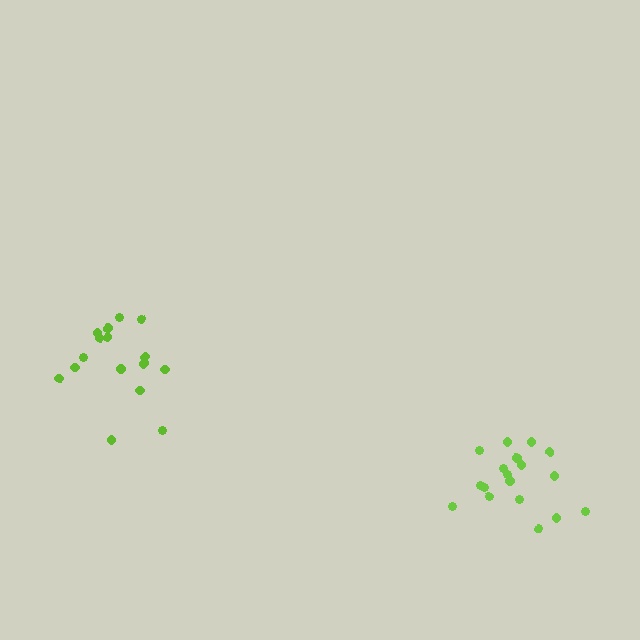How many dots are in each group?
Group 1: 18 dots, Group 2: 16 dots (34 total).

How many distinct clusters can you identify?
There are 2 distinct clusters.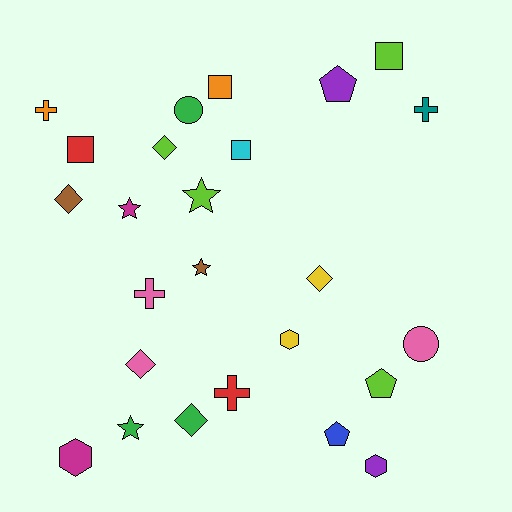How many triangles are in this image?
There are no triangles.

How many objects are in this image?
There are 25 objects.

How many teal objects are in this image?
There is 1 teal object.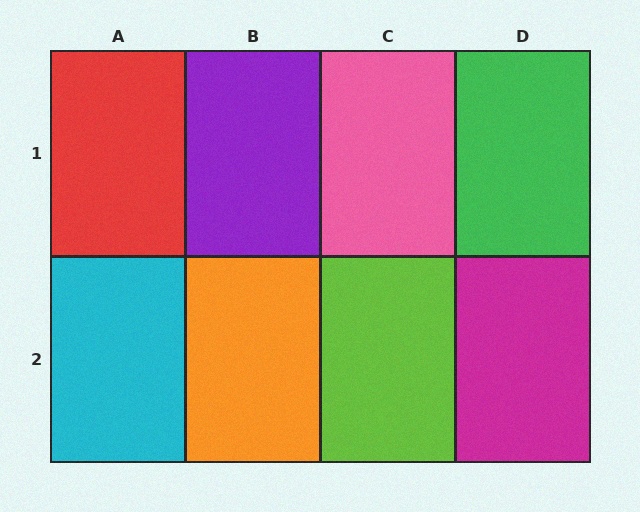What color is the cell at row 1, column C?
Pink.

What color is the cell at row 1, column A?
Red.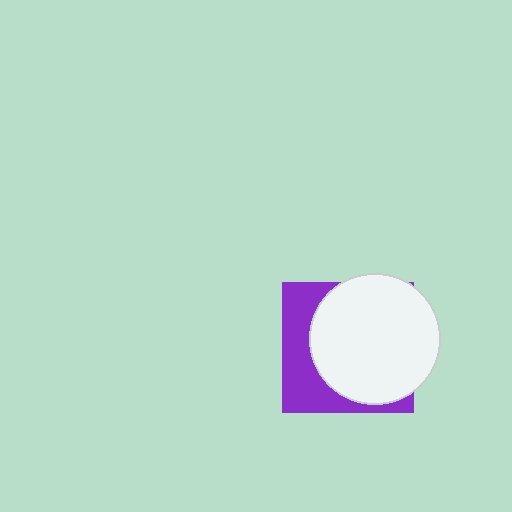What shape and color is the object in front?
The object in front is a white circle.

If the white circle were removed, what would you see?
You would see the complete purple square.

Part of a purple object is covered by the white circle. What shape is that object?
It is a square.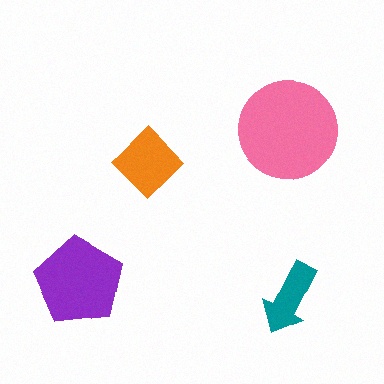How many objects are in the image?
There are 4 objects in the image.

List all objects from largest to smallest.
The pink circle, the purple pentagon, the orange diamond, the teal arrow.